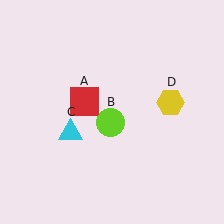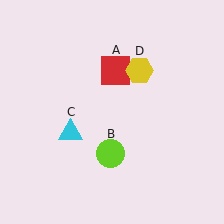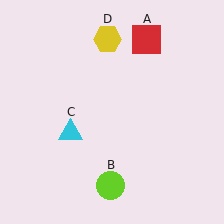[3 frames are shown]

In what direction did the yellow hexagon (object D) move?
The yellow hexagon (object D) moved up and to the left.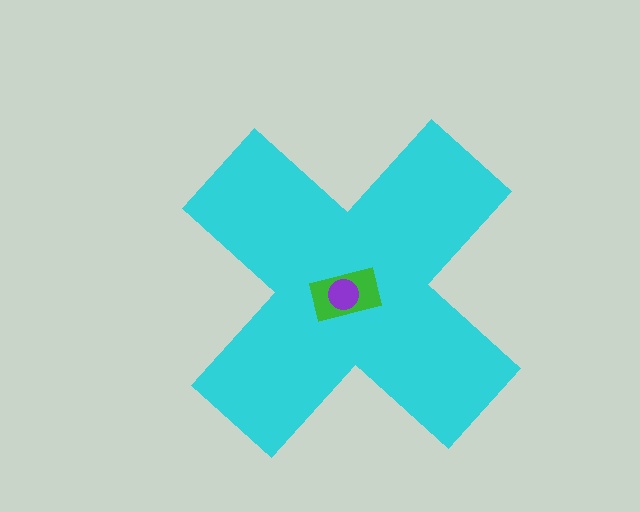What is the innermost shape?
The purple circle.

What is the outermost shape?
The cyan cross.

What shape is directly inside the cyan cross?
The green rectangle.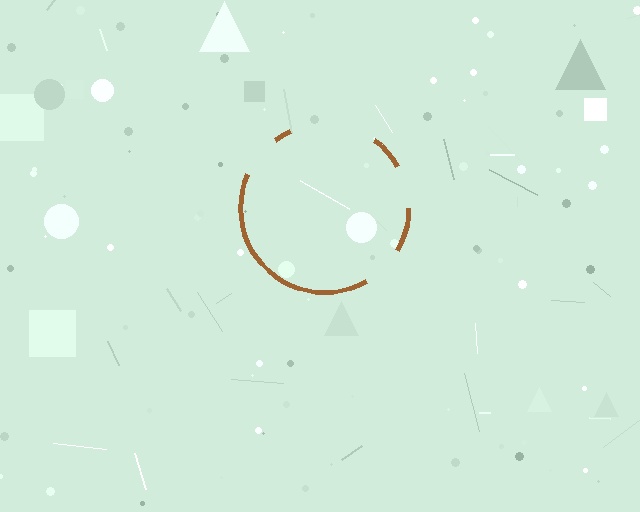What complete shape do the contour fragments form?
The contour fragments form a circle.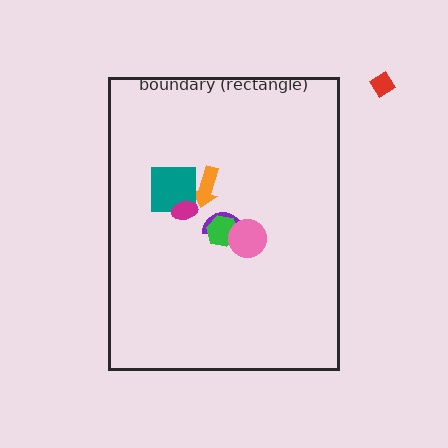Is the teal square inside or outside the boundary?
Inside.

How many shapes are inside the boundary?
6 inside, 1 outside.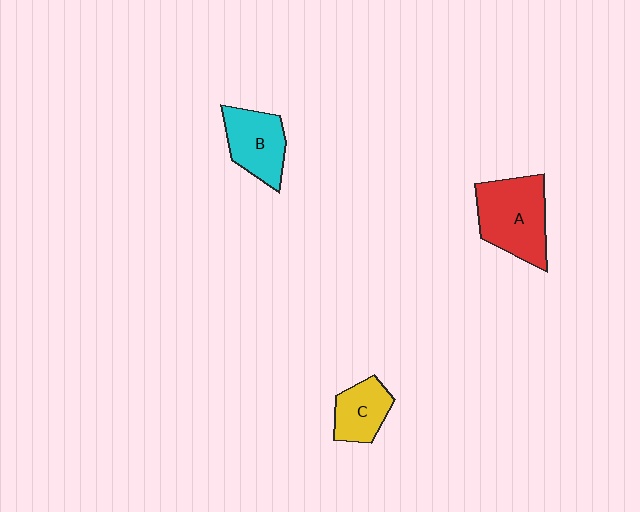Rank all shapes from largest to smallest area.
From largest to smallest: A (red), B (cyan), C (yellow).